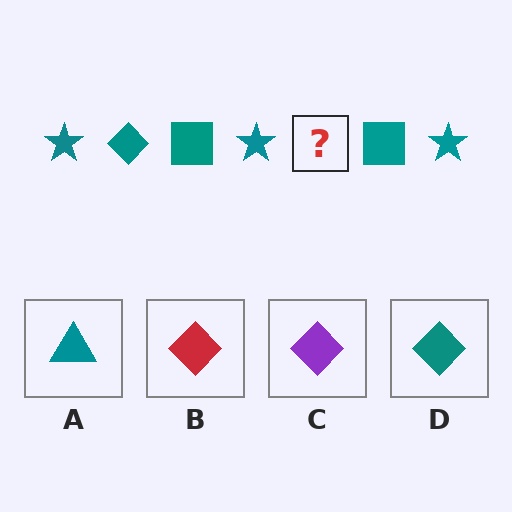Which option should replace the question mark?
Option D.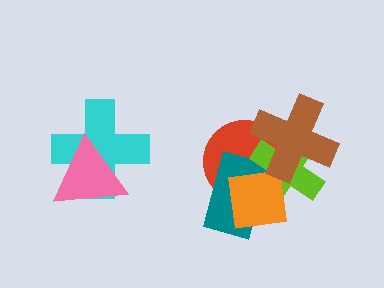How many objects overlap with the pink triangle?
1 object overlaps with the pink triangle.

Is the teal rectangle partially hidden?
Yes, it is partially covered by another shape.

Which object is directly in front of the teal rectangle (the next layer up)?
The lime cross is directly in front of the teal rectangle.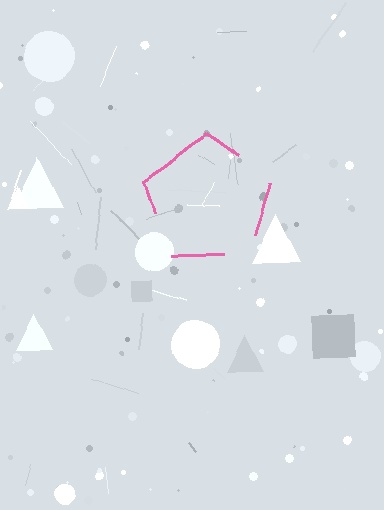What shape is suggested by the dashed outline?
The dashed outline suggests a pentagon.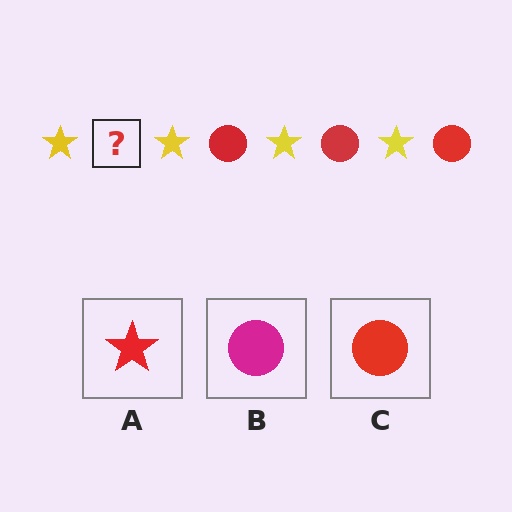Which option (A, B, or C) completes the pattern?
C.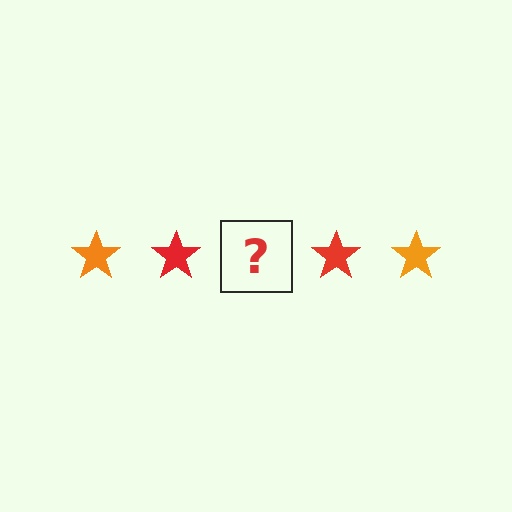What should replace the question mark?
The question mark should be replaced with an orange star.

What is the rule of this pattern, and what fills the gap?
The rule is that the pattern cycles through orange, red stars. The gap should be filled with an orange star.